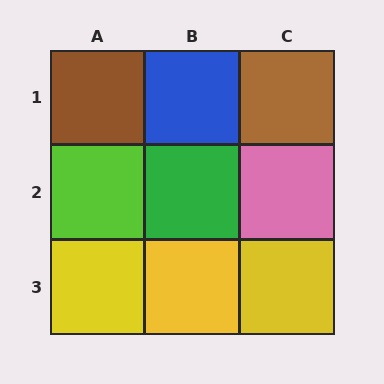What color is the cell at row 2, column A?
Lime.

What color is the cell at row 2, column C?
Pink.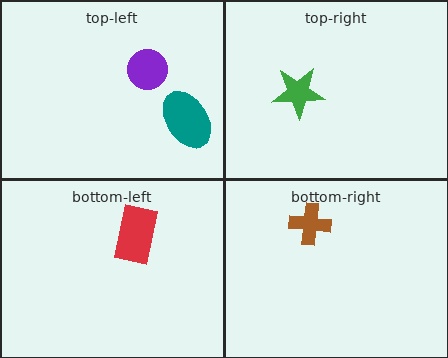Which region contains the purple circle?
The top-left region.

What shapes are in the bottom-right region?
The brown cross.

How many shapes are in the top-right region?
1.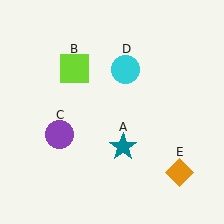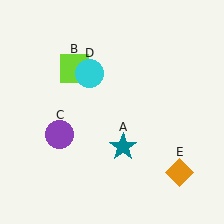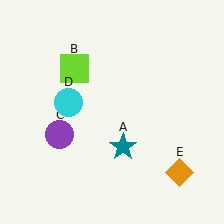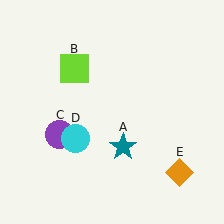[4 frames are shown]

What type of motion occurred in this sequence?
The cyan circle (object D) rotated counterclockwise around the center of the scene.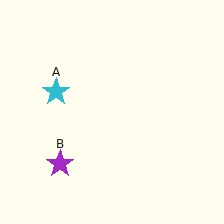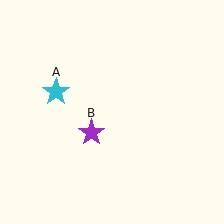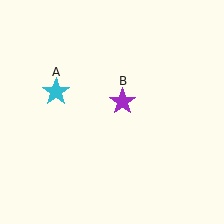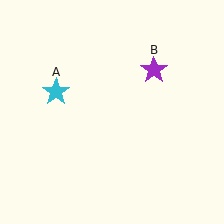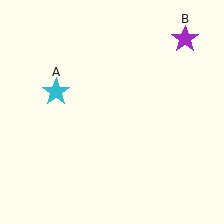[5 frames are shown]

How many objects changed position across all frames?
1 object changed position: purple star (object B).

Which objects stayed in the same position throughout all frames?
Cyan star (object A) remained stationary.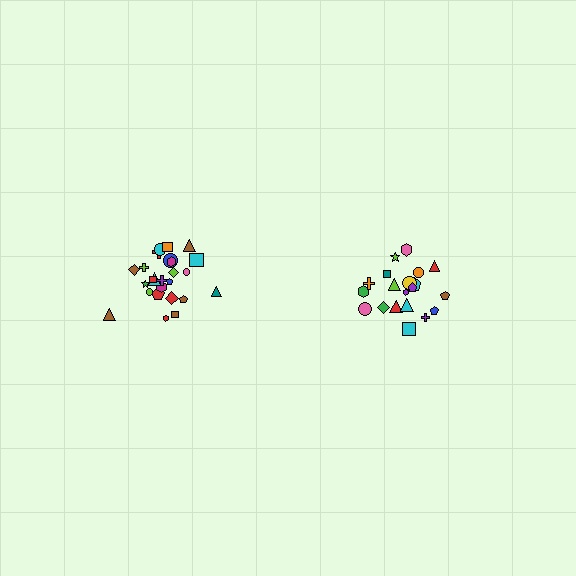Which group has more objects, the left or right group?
The left group.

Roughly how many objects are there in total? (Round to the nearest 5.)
Roughly 45 objects in total.